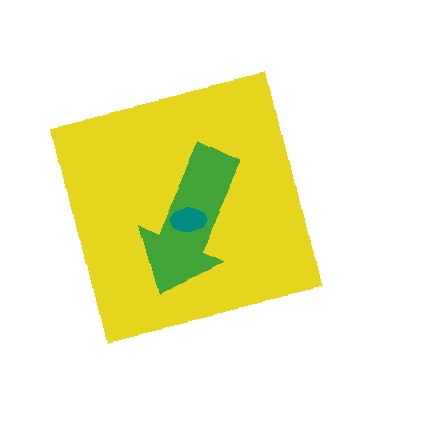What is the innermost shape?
The teal ellipse.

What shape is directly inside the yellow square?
The green arrow.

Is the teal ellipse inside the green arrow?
Yes.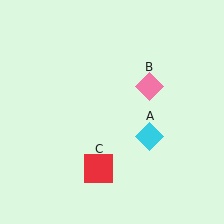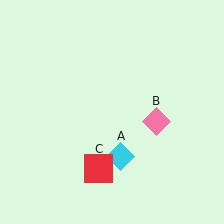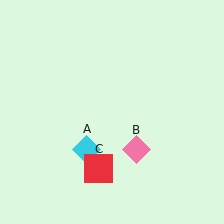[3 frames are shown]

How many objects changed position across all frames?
2 objects changed position: cyan diamond (object A), pink diamond (object B).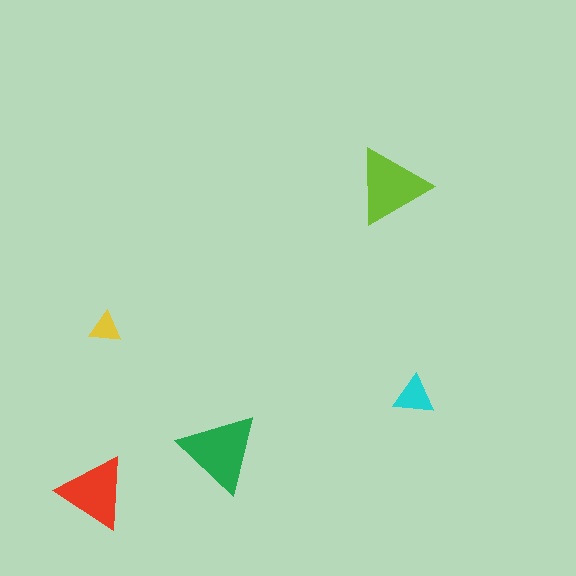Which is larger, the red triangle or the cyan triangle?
The red one.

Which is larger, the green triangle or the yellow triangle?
The green one.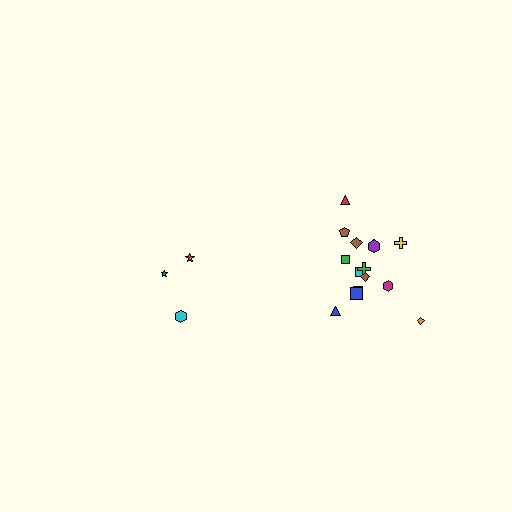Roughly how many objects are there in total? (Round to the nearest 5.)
Roughly 20 objects in total.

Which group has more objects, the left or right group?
The right group.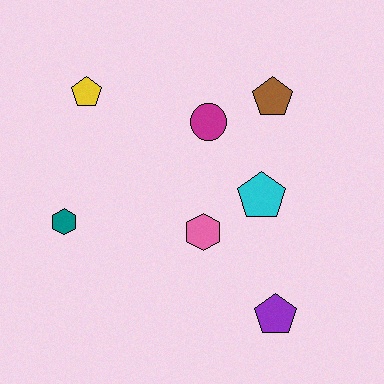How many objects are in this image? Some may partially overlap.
There are 7 objects.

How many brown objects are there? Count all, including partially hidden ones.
There is 1 brown object.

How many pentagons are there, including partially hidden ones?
There are 4 pentagons.